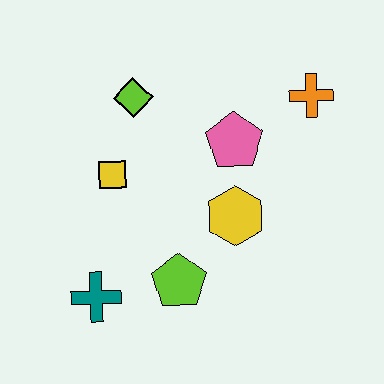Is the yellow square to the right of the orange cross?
No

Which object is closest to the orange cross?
The pink pentagon is closest to the orange cross.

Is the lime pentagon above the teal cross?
Yes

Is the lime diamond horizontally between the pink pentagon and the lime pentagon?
No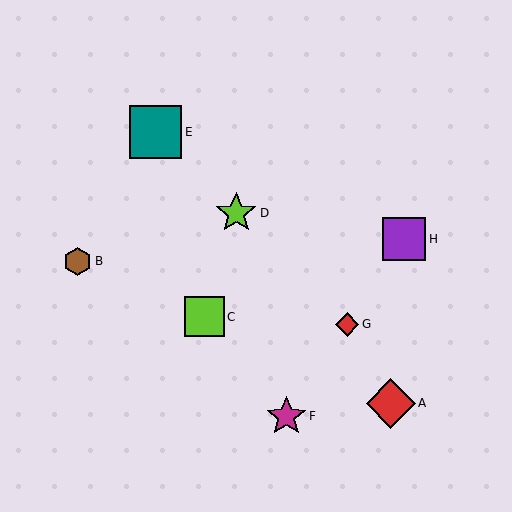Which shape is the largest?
The teal square (labeled E) is the largest.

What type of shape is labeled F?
Shape F is a magenta star.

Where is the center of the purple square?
The center of the purple square is at (404, 239).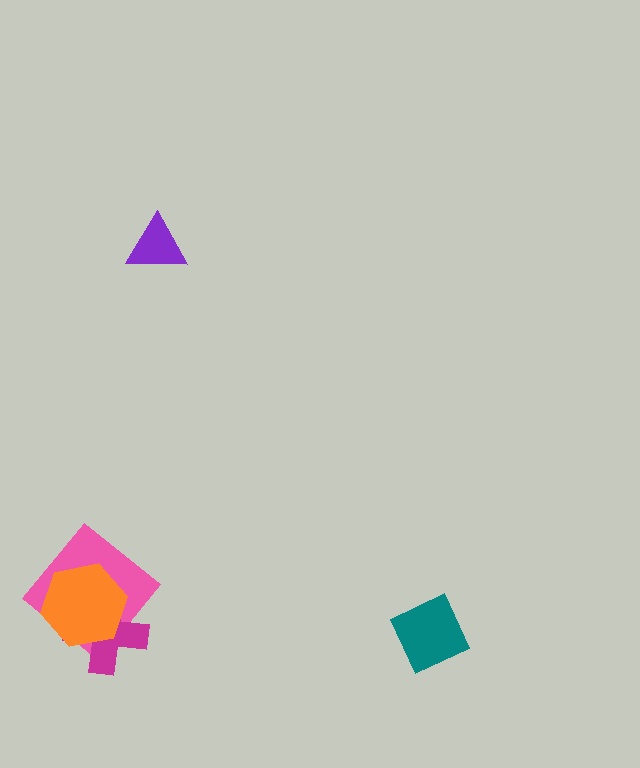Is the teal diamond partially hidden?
No, no other shape covers it.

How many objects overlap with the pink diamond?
2 objects overlap with the pink diamond.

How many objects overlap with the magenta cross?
2 objects overlap with the magenta cross.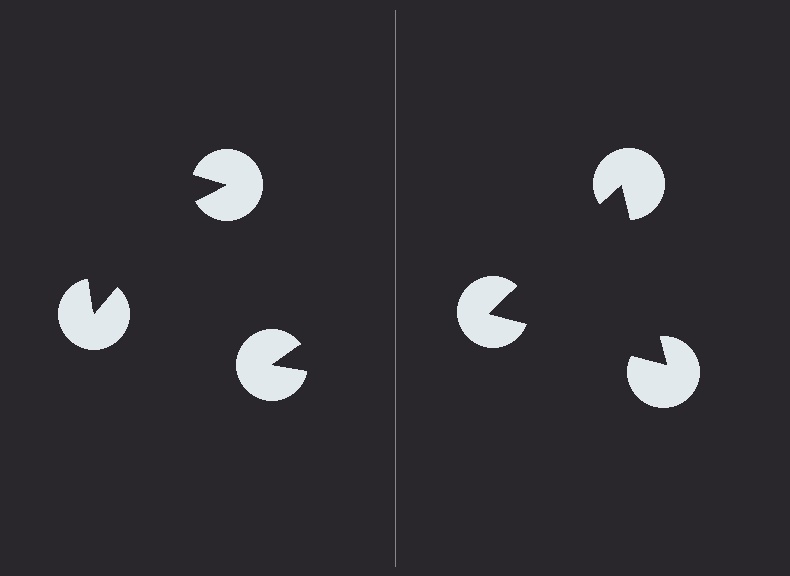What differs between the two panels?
The pac-man discs are positioned identically on both sides; only the wedge orientations differ. On the right they align to a triangle; on the left they are misaligned.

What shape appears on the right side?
An illusory triangle.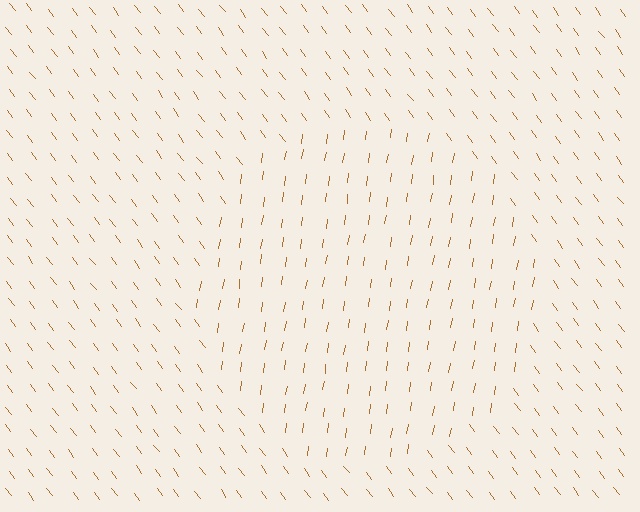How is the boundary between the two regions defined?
The boundary is defined purely by a change in line orientation (approximately 45 degrees difference). All lines are the same color and thickness.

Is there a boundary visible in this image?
Yes, there is a texture boundary formed by a change in line orientation.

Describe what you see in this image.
The image is filled with small brown line segments. A circle region in the image has lines oriented differently from the surrounding lines, creating a visible texture boundary.